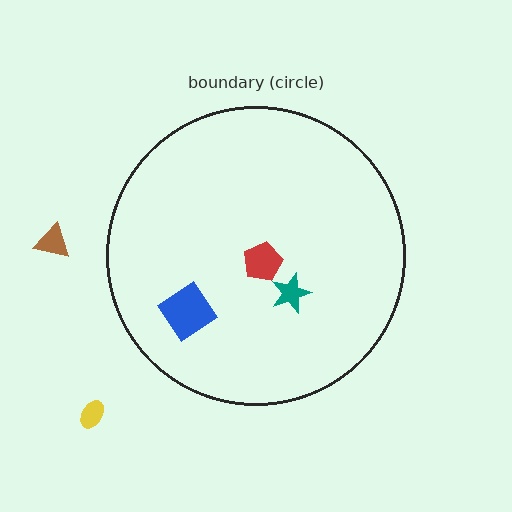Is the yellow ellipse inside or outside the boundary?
Outside.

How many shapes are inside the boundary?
3 inside, 2 outside.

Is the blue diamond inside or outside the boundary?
Inside.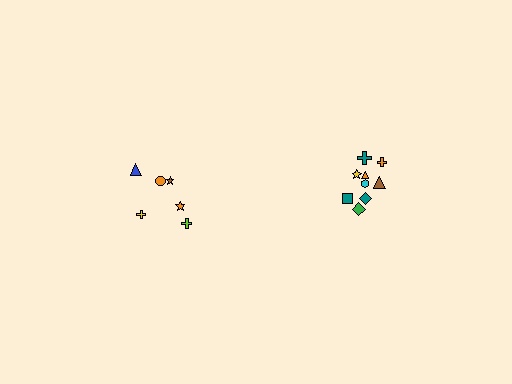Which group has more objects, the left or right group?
The right group.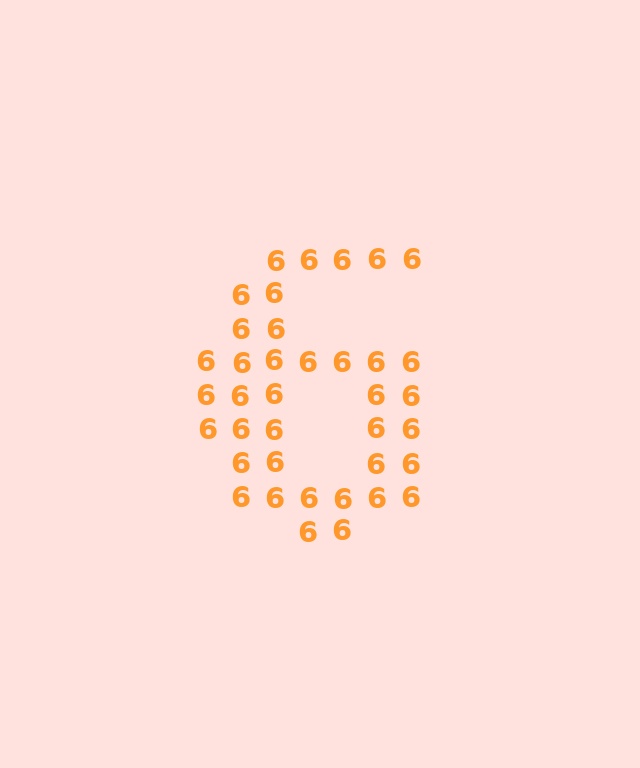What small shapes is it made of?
It is made of small digit 6's.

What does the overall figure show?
The overall figure shows the digit 6.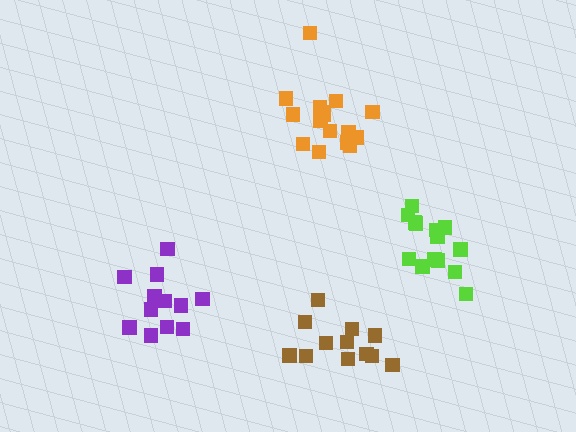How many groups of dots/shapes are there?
There are 4 groups.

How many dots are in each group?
Group 1: 12 dots, Group 2: 12 dots, Group 3: 14 dots, Group 4: 16 dots (54 total).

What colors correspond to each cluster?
The clusters are colored: purple, brown, lime, orange.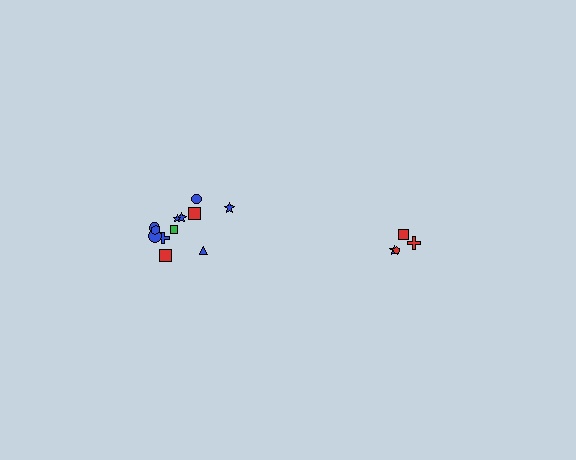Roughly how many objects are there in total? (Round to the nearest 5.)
Roughly 15 objects in total.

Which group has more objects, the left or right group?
The left group.